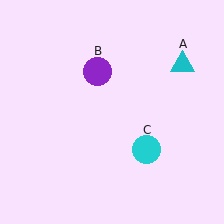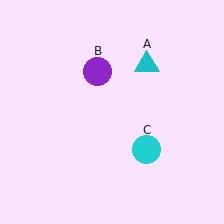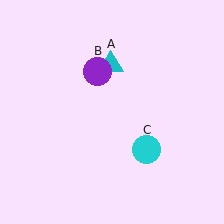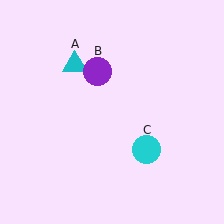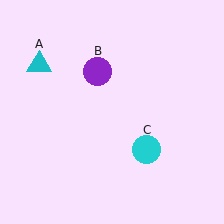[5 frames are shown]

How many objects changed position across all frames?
1 object changed position: cyan triangle (object A).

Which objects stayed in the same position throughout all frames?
Purple circle (object B) and cyan circle (object C) remained stationary.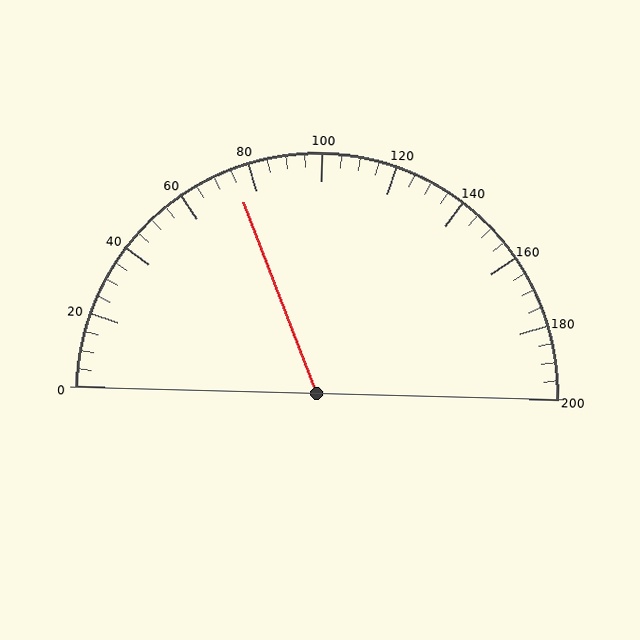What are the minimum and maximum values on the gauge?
The gauge ranges from 0 to 200.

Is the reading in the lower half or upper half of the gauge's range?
The reading is in the lower half of the range (0 to 200).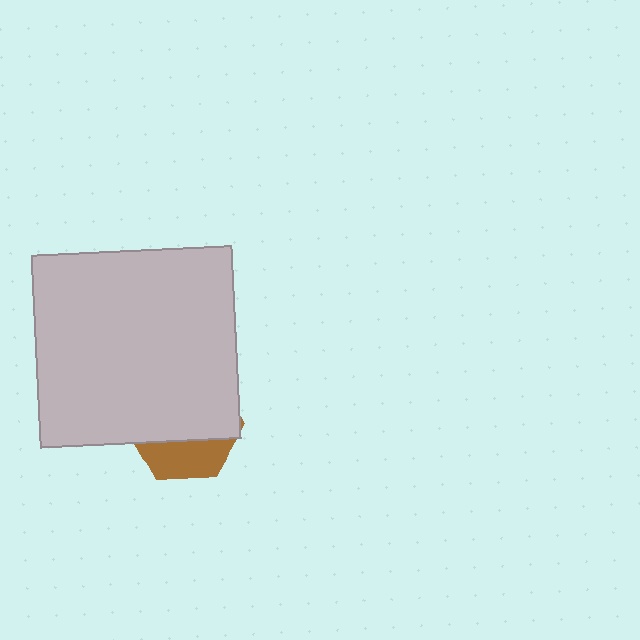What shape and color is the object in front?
The object in front is a light gray rectangle.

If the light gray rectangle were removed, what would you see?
You would see the complete brown hexagon.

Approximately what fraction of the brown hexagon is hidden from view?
Roughly 69% of the brown hexagon is hidden behind the light gray rectangle.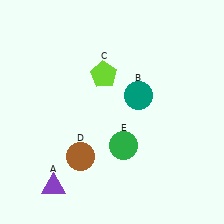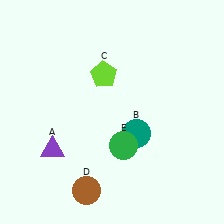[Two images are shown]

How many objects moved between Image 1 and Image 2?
3 objects moved between the two images.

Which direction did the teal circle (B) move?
The teal circle (B) moved down.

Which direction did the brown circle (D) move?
The brown circle (D) moved down.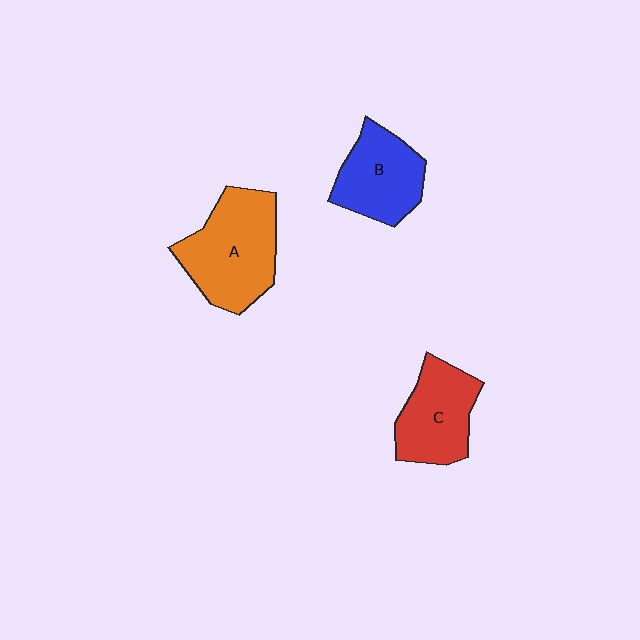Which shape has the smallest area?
Shape B (blue).